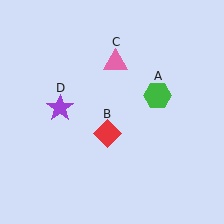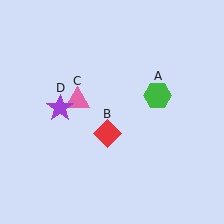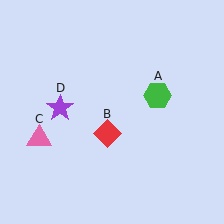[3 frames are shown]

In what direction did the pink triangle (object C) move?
The pink triangle (object C) moved down and to the left.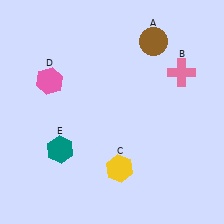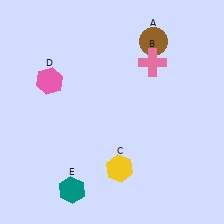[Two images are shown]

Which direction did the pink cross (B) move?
The pink cross (B) moved left.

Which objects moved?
The objects that moved are: the pink cross (B), the teal hexagon (E).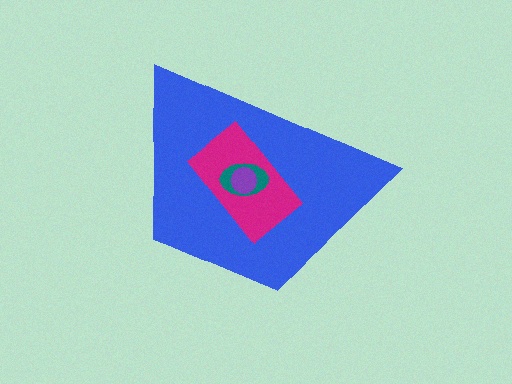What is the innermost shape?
The purple circle.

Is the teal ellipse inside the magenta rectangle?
Yes.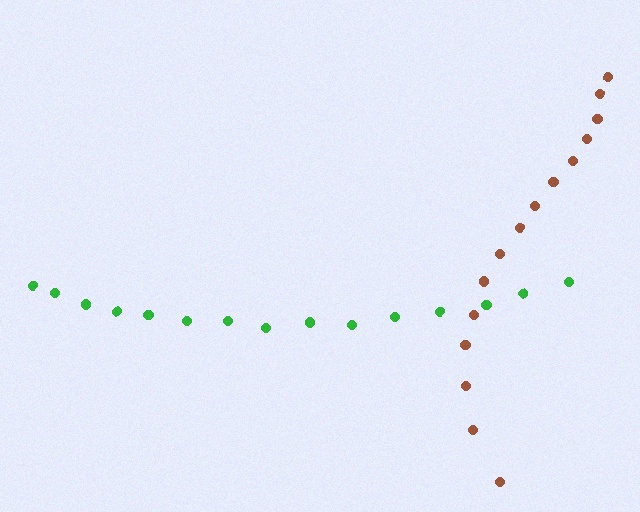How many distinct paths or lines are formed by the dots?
There are 2 distinct paths.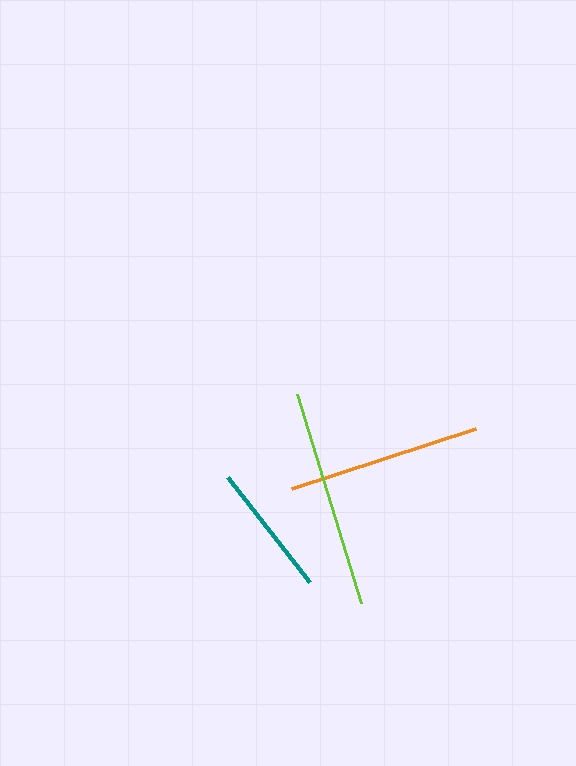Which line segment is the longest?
The lime line is the longest at approximately 219 pixels.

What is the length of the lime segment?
The lime segment is approximately 219 pixels long.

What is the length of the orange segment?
The orange segment is approximately 193 pixels long.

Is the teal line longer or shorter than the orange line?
The orange line is longer than the teal line.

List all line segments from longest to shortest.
From longest to shortest: lime, orange, teal.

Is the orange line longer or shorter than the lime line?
The lime line is longer than the orange line.